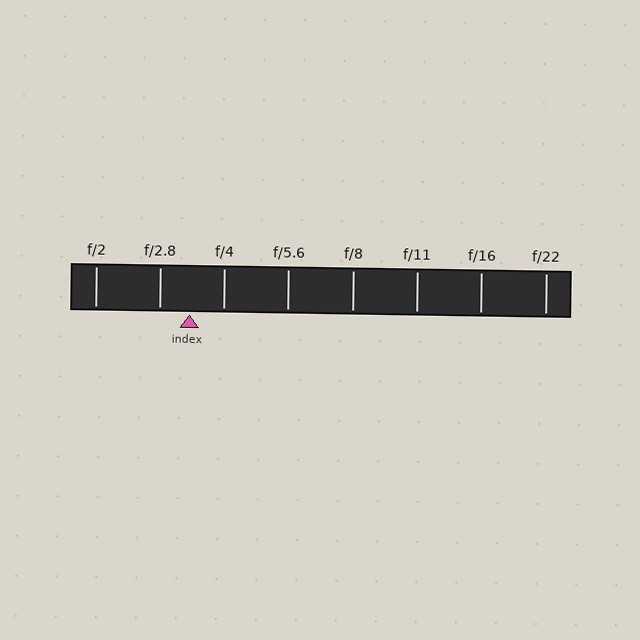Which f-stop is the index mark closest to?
The index mark is closest to f/2.8.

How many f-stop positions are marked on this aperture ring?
There are 8 f-stop positions marked.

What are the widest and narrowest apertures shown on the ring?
The widest aperture shown is f/2 and the narrowest is f/22.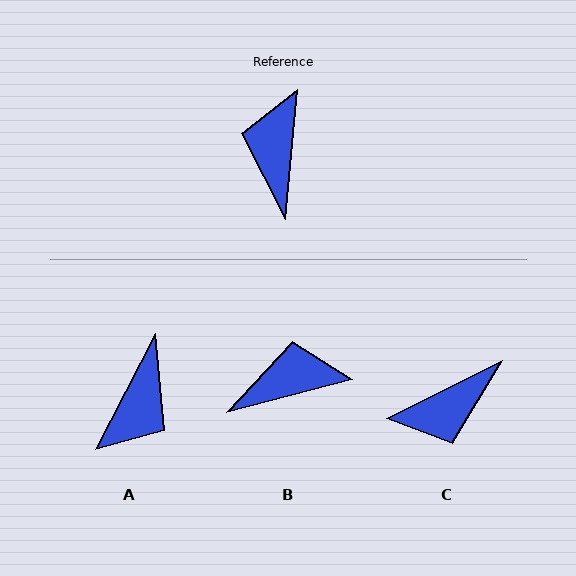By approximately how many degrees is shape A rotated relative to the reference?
Approximately 158 degrees counter-clockwise.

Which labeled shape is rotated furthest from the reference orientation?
A, about 158 degrees away.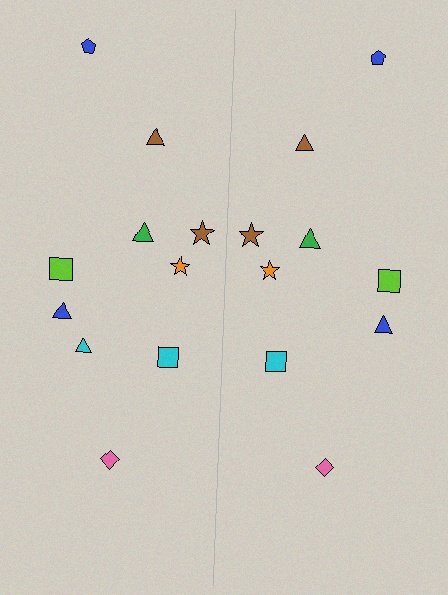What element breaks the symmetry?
A cyan triangle is missing from the right side.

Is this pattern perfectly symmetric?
No, the pattern is not perfectly symmetric. A cyan triangle is missing from the right side.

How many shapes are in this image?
There are 19 shapes in this image.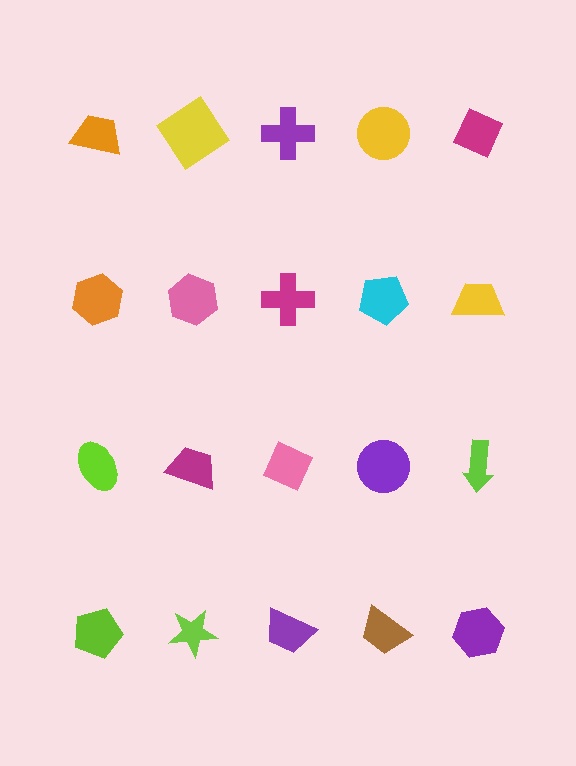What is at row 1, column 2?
A yellow diamond.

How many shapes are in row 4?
5 shapes.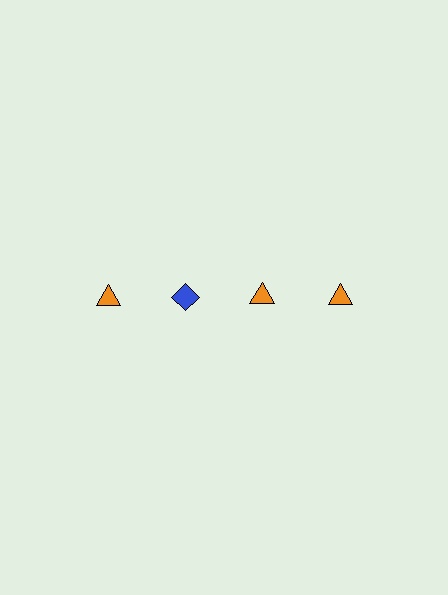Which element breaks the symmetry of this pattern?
The blue diamond in the top row, second from left column breaks the symmetry. All other shapes are orange triangles.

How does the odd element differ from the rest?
It differs in both color (blue instead of orange) and shape (diamond instead of triangle).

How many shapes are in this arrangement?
There are 4 shapes arranged in a grid pattern.